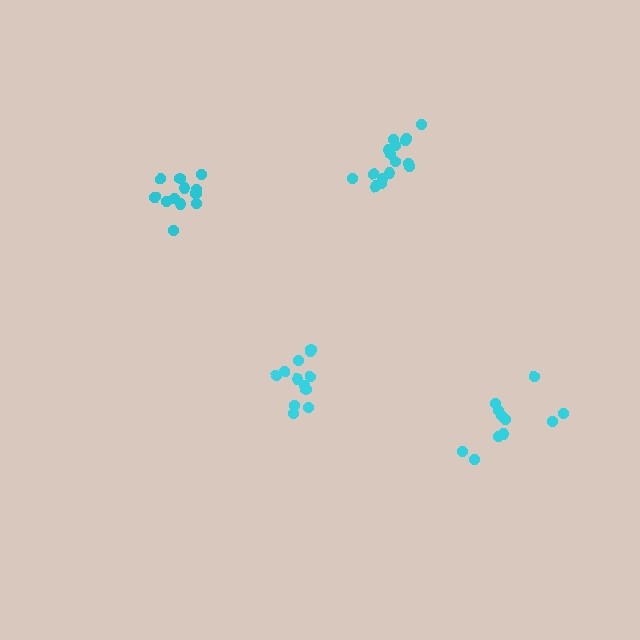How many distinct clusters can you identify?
There are 4 distinct clusters.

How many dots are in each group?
Group 1: 12 dots, Group 2: 16 dots, Group 3: 14 dots, Group 4: 11 dots (53 total).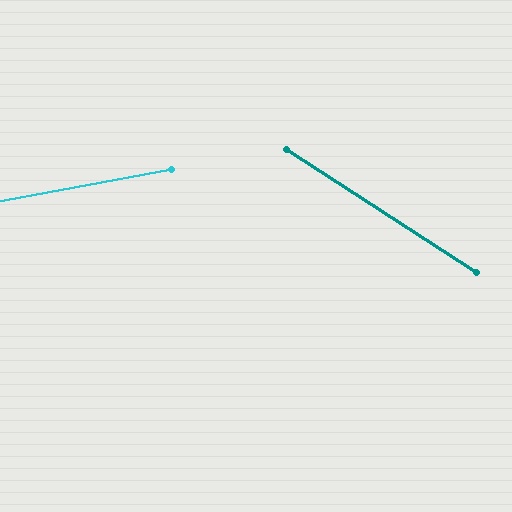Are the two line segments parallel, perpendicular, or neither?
Neither parallel nor perpendicular — they differ by about 44°.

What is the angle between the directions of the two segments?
Approximately 44 degrees.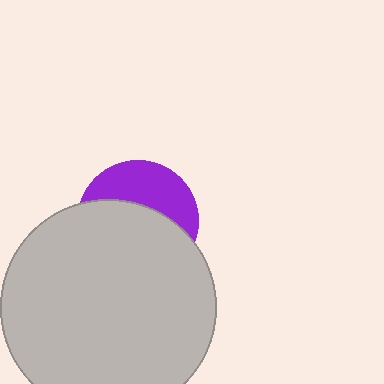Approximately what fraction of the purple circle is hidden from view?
Roughly 61% of the purple circle is hidden behind the light gray circle.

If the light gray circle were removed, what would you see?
You would see the complete purple circle.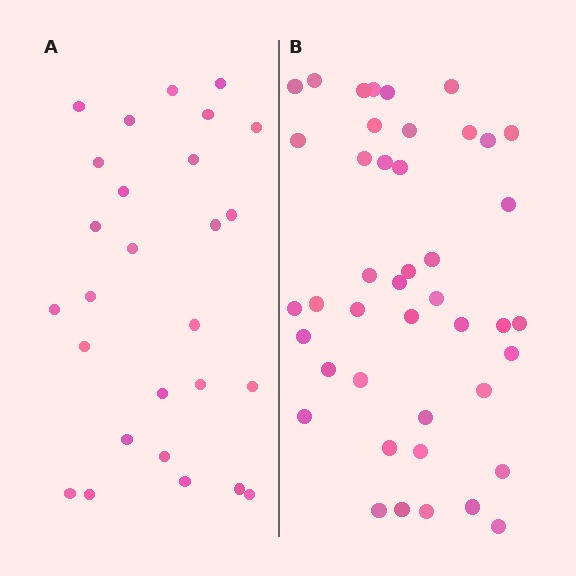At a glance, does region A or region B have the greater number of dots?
Region B (the right region) has more dots.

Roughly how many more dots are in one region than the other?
Region B has approximately 15 more dots than region A.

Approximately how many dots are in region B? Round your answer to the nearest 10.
About 40 dots. (The exact count is 43, which rounds to 40.)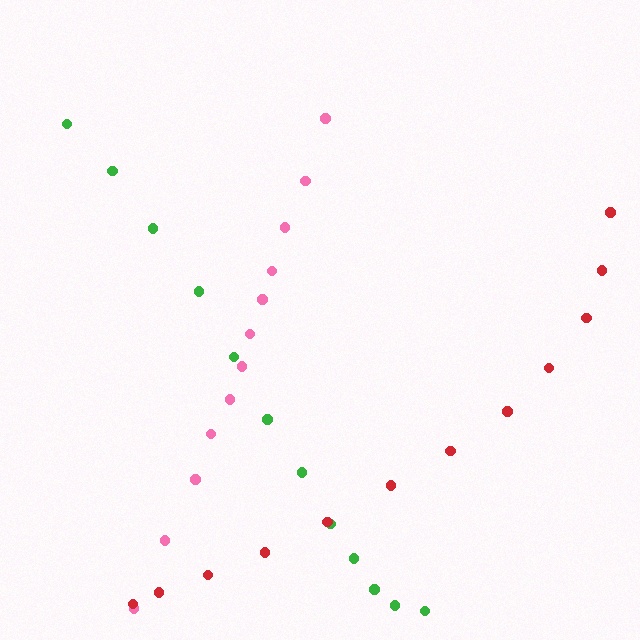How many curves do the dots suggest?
There are 3 distinct paths.